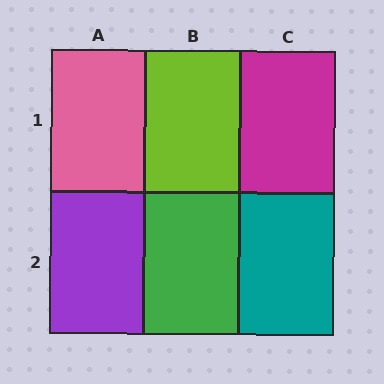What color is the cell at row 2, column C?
Teal.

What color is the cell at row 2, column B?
Green.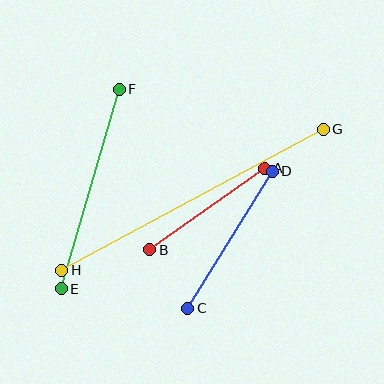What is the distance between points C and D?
The distance is approximately 161 pixels.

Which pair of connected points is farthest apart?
Points G and H are farthest apart.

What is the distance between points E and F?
The distance is approximately 208 pixels.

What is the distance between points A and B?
The distance is approximately 140 pixels.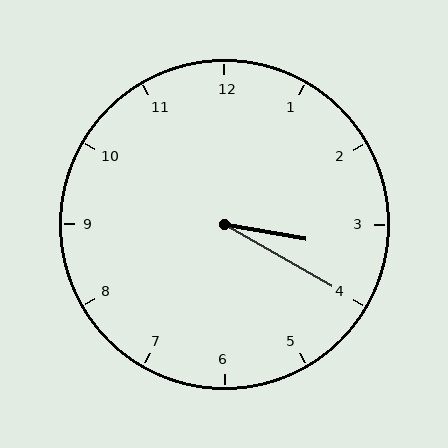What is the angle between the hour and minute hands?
Approximately 20 degrees.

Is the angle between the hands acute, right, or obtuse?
It is acute.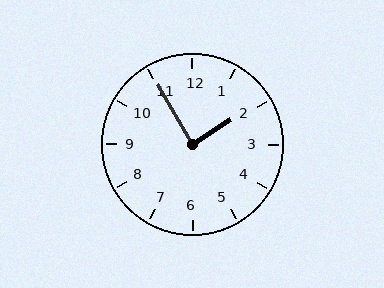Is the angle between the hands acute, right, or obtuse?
It is right.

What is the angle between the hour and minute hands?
Approximately 88 degrees.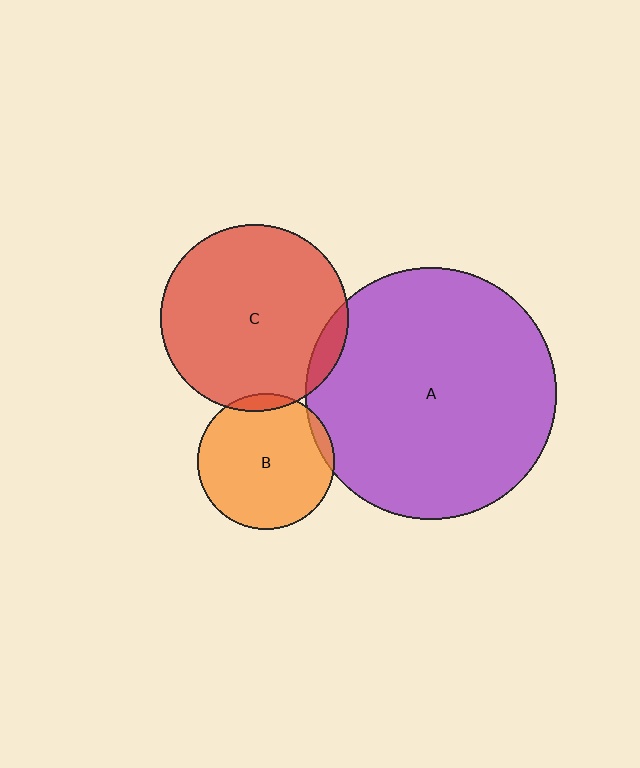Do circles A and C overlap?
Yes.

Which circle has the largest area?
Circle A (purple).